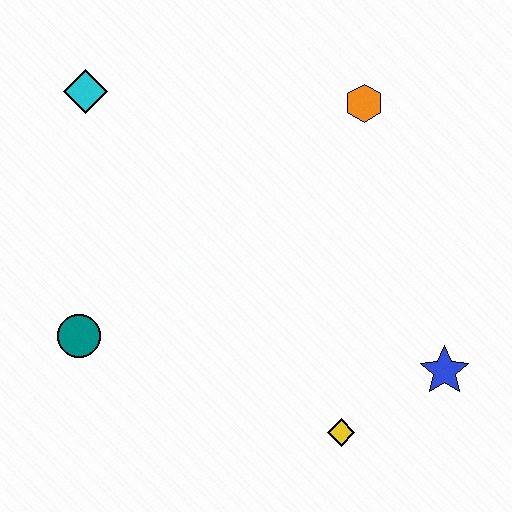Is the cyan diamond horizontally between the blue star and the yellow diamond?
No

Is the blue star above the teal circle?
No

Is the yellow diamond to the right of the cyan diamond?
Yes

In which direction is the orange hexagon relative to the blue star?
The orange hexagon is above the blue star.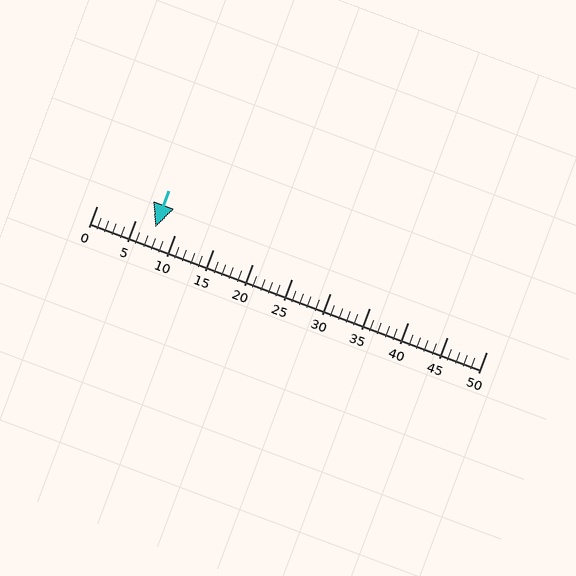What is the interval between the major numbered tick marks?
The major tick marks are spaced 5 units apart.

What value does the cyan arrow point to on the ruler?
The cyan arrow points to approximately 8.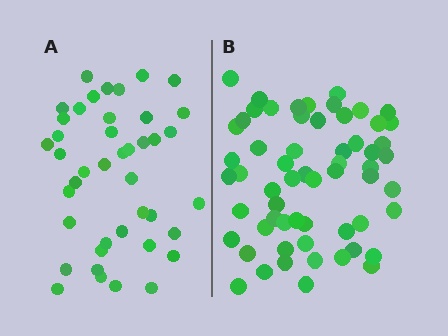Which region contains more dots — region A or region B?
Region B (the right region) has more dots.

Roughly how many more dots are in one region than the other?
Region B has approximately 20 more dots than region A.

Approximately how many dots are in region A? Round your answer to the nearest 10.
About 40 dots. (The exact count is 42, which rounds to 40.)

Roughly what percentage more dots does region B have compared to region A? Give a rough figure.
About 45% more.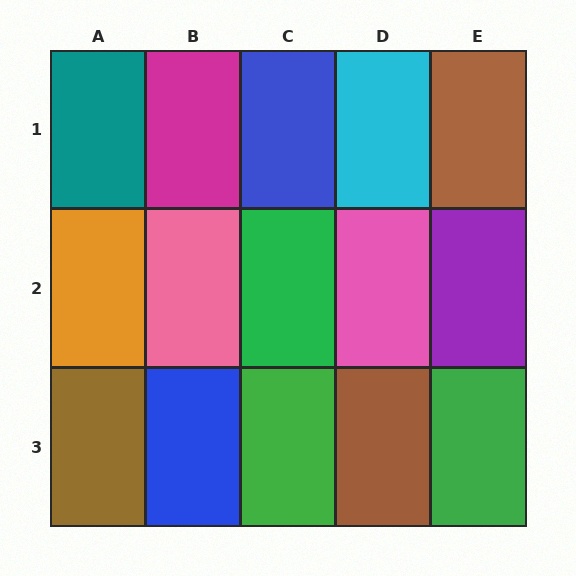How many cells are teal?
1 cell is teal.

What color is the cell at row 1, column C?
Blue.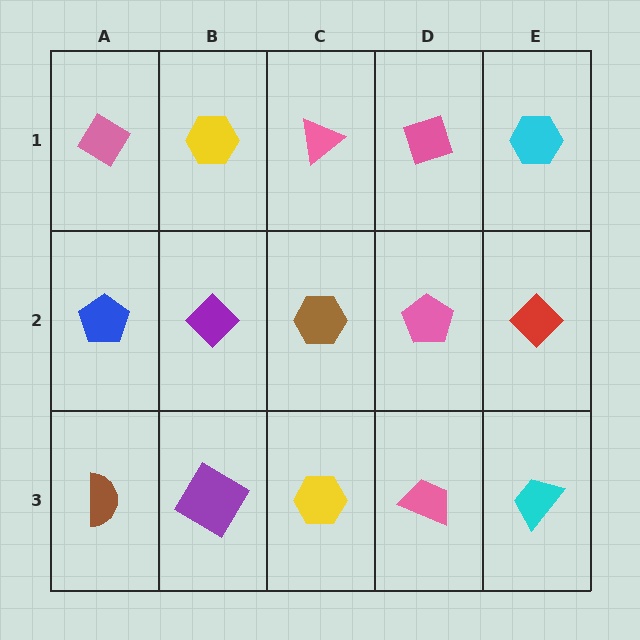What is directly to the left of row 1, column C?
A yellow hexagon.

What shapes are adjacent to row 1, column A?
A blue pentagon (row 2, column A), a yellow hexagon (row 1, column B).